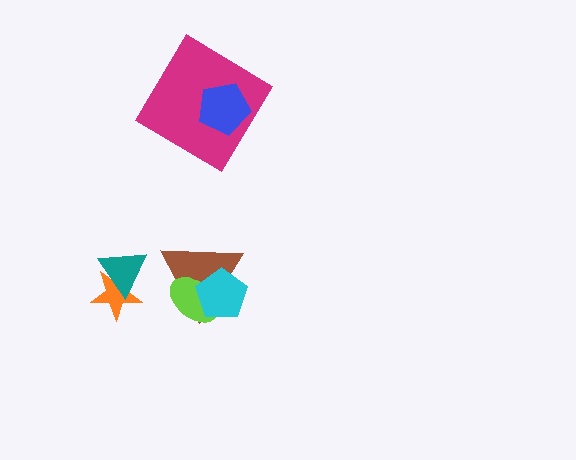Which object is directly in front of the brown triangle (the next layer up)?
The lime ellipse is directly in front of the brown triangle.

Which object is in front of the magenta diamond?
The blue pentagon is in front of the magenta diamond.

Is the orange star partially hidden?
Yes, it is partially covered by another shape.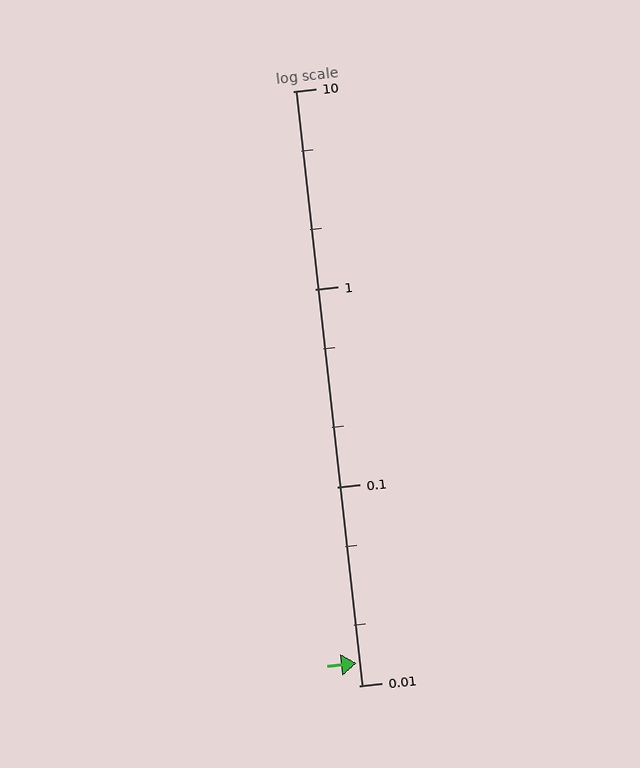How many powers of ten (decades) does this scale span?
The scale spans 3 decades, from 0.01 to 10.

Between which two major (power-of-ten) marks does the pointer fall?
The pointer is between 0.01 and 0.1.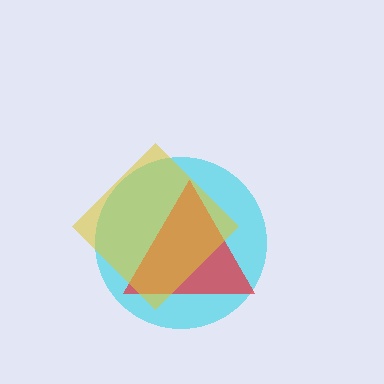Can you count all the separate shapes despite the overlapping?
Yes, there are 3 separate shapes.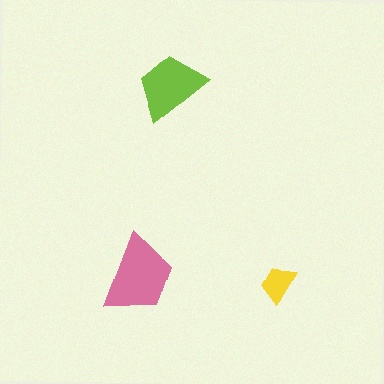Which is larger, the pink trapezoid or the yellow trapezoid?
The pink one.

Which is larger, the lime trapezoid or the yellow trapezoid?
The lime one.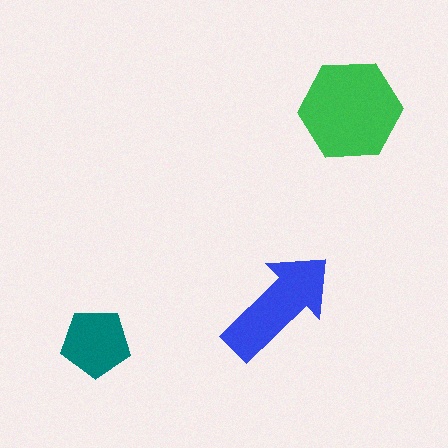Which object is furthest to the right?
The green hexagon is rightmost.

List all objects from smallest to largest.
The teal pentagon, the blue arrow, the green hexagon.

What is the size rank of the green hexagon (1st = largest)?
1st.